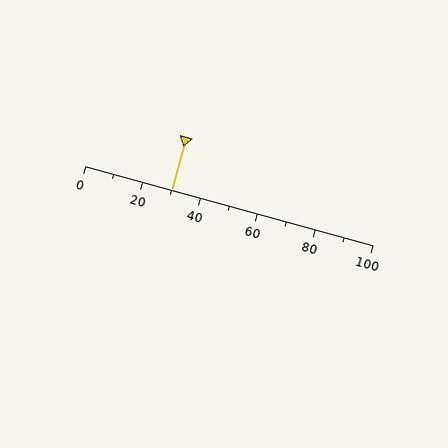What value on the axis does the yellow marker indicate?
The marker indicates approximately 30.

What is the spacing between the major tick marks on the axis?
The major ticks are spaced 20 apart.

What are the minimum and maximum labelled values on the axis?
The axis runs from 0 to 100.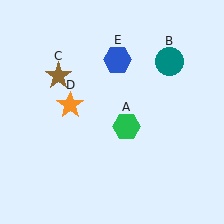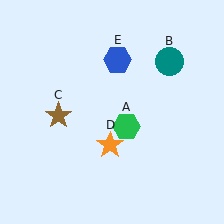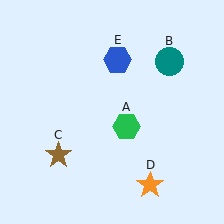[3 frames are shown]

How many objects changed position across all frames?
2 objects changed position: brown star (object C), orange star (object D).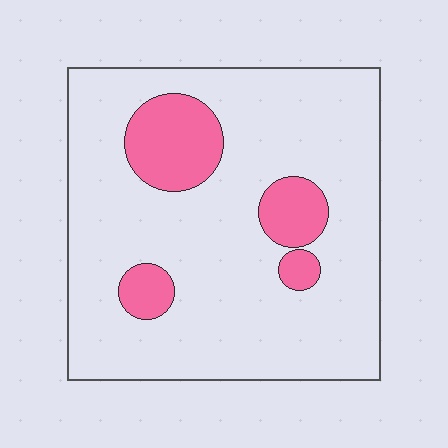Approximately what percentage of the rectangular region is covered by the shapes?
Approximately 15%.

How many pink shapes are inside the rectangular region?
4.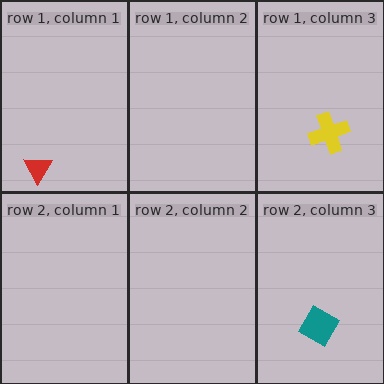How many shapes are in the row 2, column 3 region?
1.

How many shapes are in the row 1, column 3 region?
1.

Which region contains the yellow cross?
The row 1, column 3 region.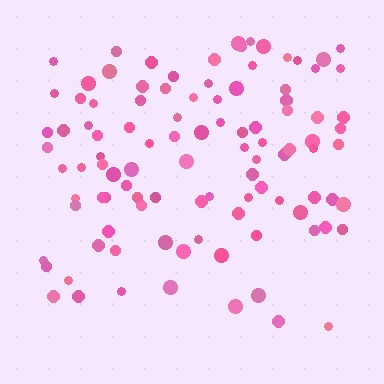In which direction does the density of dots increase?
From bottom to top, with the top side densest.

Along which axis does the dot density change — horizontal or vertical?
Vertical.